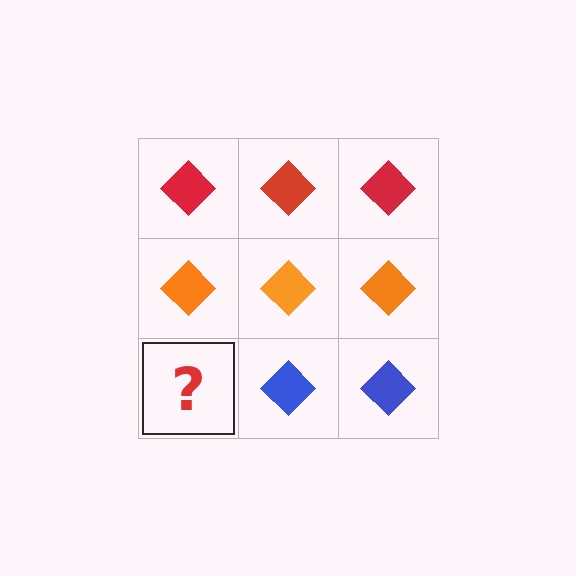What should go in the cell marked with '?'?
The missing cell should contain a blue diamond.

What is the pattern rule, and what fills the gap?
The rule is that each row has a consistent color. The gap should be filled with a blue diamond.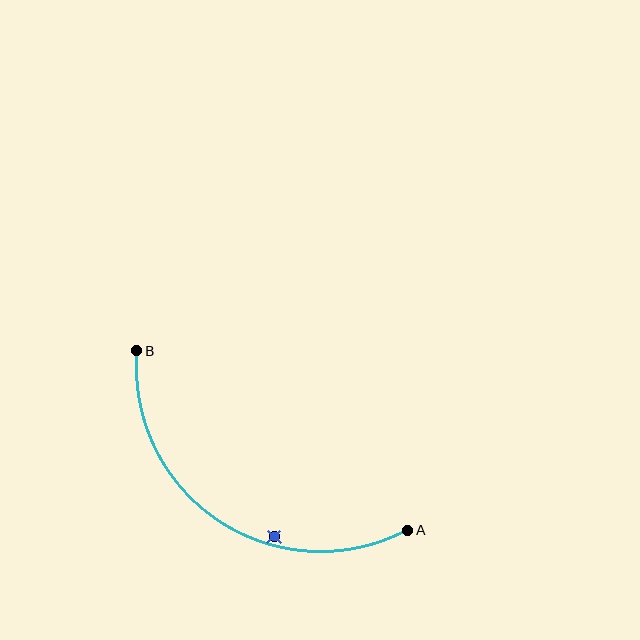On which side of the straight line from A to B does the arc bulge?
The arc bulges below the straight line connecting A and B.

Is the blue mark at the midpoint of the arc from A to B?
No — the blue mark does not lie on the arc at all. It sits slightly inside the curve.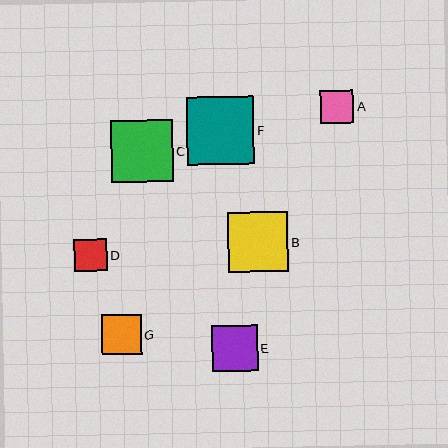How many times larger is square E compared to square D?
Square E is approximately 1.4 times the size of square D.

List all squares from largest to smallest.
From largest to smallest: F, C, B, E, G, A, D.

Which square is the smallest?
Square D is the smallest with a size of approximately 32 pixels.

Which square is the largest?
Square F is the largest with a size of approximately 67 pixels.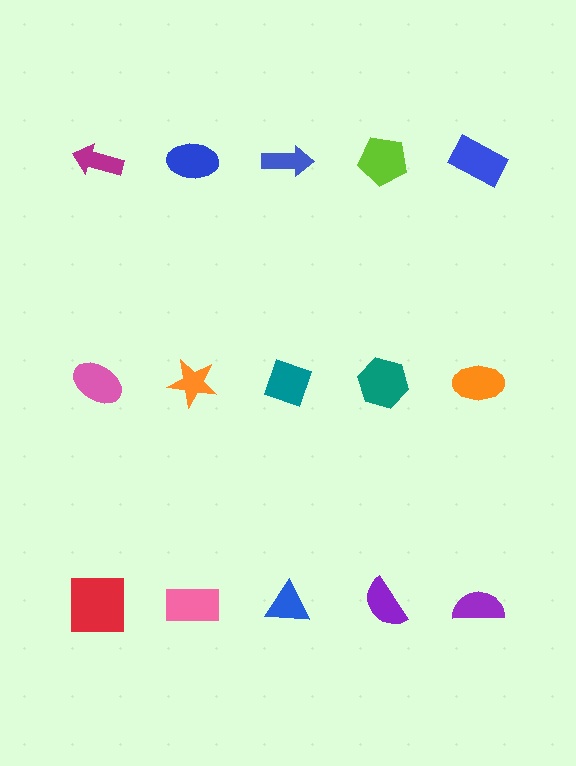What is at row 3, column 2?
A pink rectangle.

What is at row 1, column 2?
A blue ellipse.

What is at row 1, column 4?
A lime pentagon.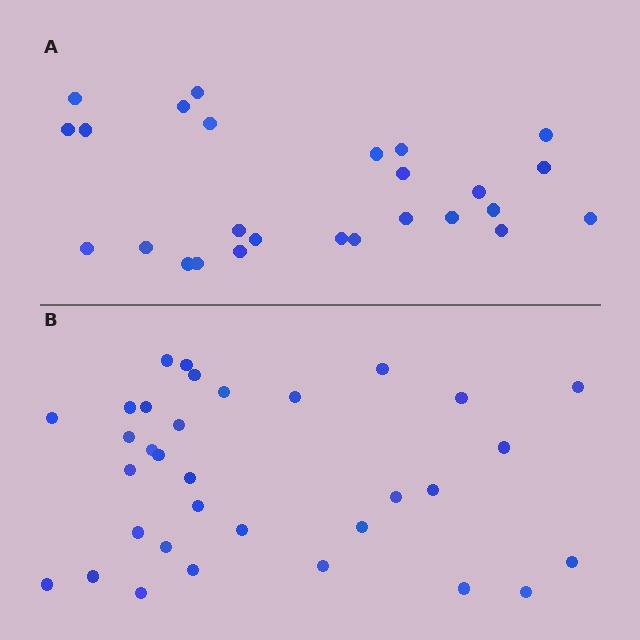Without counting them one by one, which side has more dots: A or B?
Region B (the bottom region) has more dots.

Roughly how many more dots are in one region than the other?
Region B has roughly 8 or so more dots than region A.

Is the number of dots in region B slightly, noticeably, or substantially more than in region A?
Region B has noticeably more, but not dramatically so. The ratio is roughly 1.3 to 1.